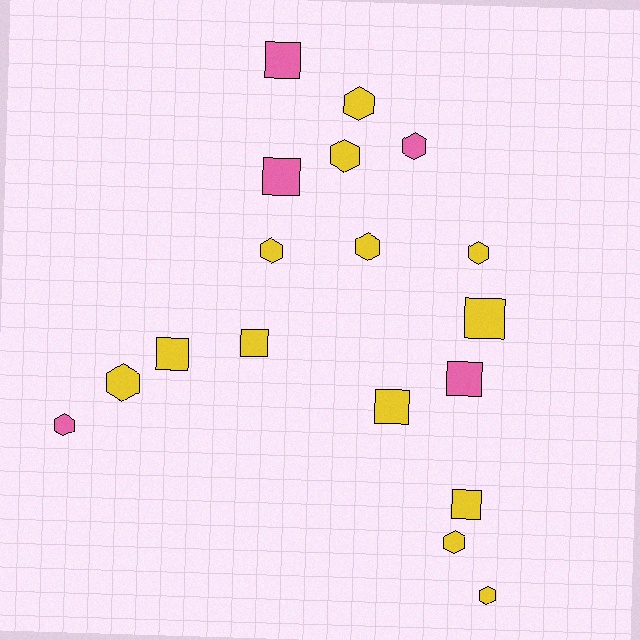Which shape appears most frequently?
Hexagon, with 10 objects.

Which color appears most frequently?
Yellow, with 13 objects.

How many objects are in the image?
There are 18 objects.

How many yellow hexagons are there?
There are 8 yellow hexagons.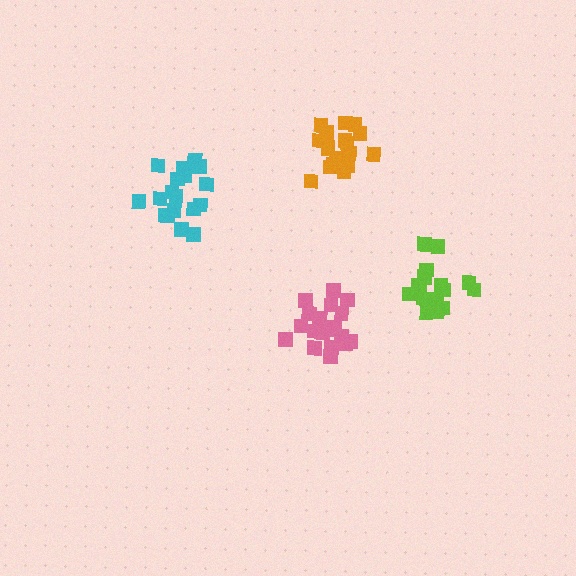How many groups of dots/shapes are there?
There are 4 groups.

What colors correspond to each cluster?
The clusters are colored: pink, lime, orange, cyan.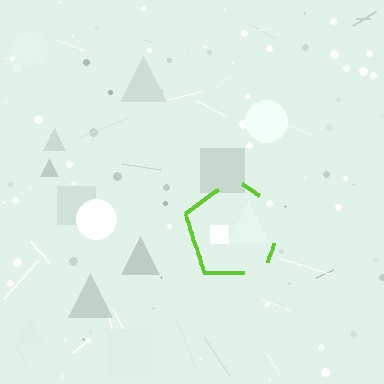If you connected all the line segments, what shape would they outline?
They would outline a pentagon.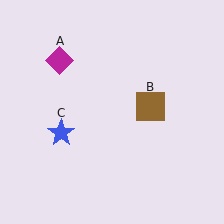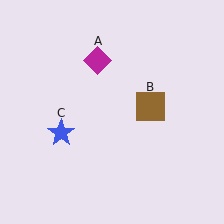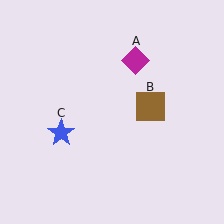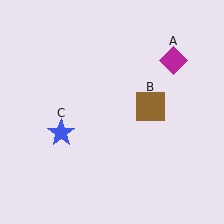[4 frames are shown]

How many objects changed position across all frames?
1 object changed position: magenta diamond (object A).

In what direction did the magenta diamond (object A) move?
The magenta diamond (object A) moved right.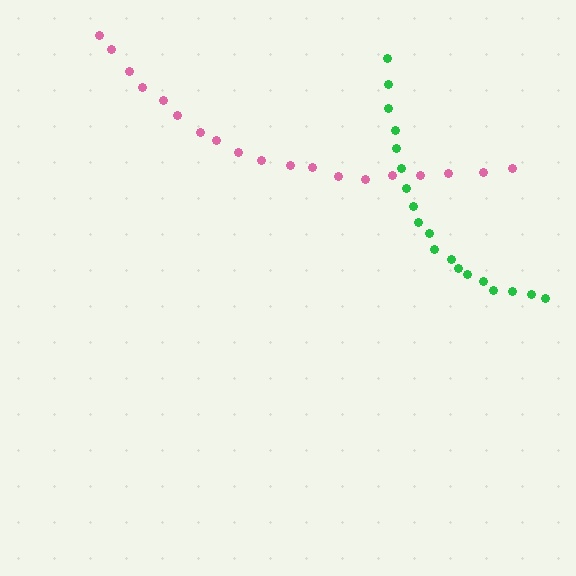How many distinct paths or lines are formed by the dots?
There are 2 distinct paths.